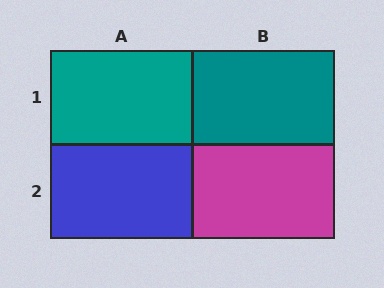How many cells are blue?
1 cell is blue.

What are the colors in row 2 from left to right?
Blue, magenta.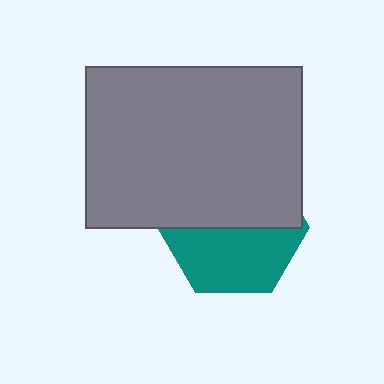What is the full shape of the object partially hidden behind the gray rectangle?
The partially hidden object is a teal hexagon.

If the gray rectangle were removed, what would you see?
You would see the complete teal hexagon.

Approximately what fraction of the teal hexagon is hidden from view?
Roughly 52% of the teal hexagon is hidden behind the gray rectangle.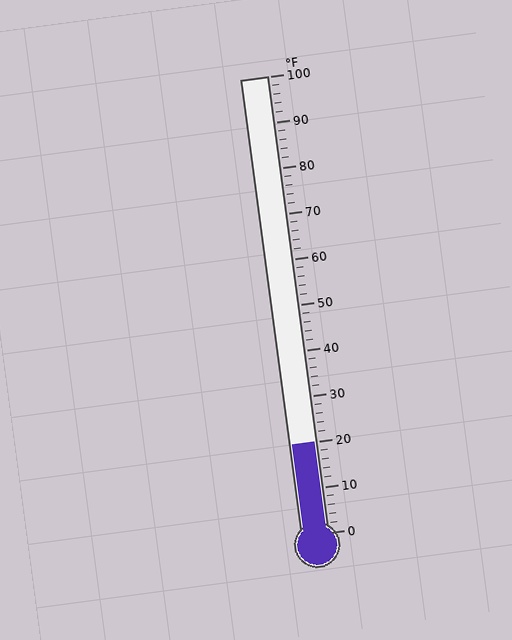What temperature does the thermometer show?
The thermometer shows approximately 20°F.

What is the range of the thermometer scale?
The thermometer scale ranges from 0°F to 100°F.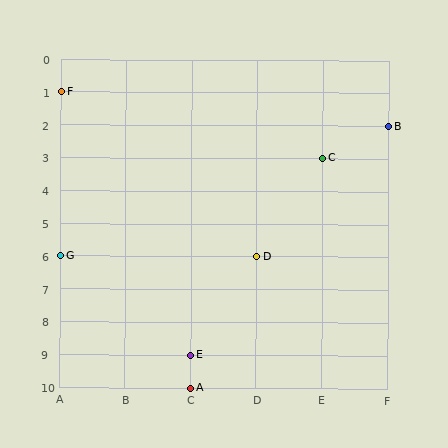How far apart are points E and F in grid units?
Points E and F are 2 columns and 8 rows apart (about 8.2 grid units diagonally).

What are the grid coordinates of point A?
Point A is at grid coordinates (C, 10).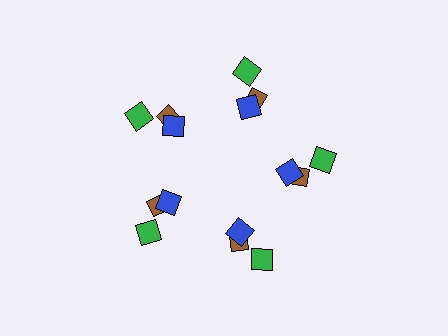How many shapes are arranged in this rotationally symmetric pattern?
There are 15 shapes, arranged in 5 groups of 3.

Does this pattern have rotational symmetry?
Yes, this pattern has 5-fold rotational symmetry. It looks the same after rotating 72 degrees around the center.